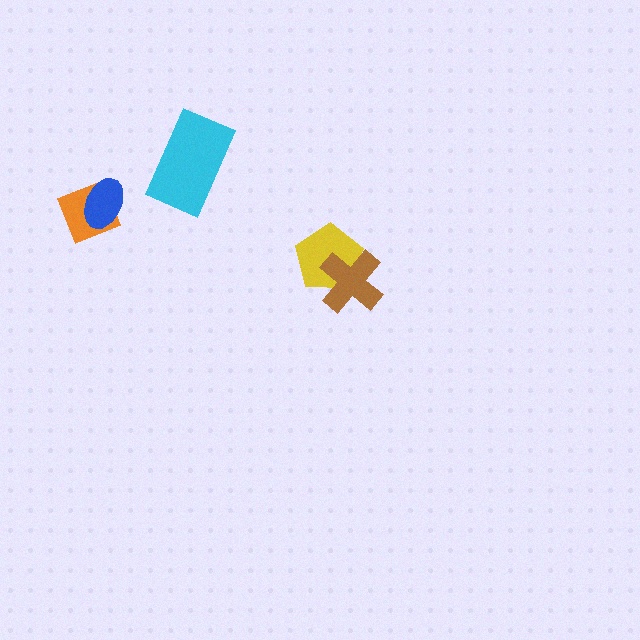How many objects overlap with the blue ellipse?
1 object overlaps with the blue ellipse.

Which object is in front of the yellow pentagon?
The brown cross is in front of the yellow pentagon.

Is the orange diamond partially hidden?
Yes, it is partially covered by another shape.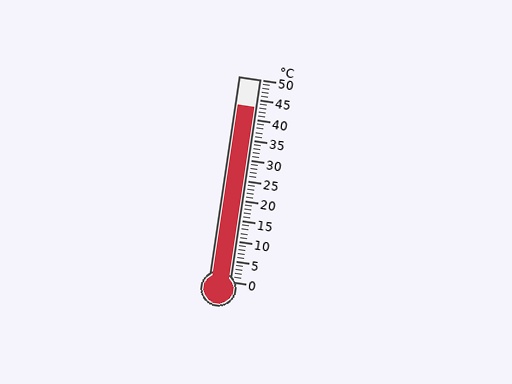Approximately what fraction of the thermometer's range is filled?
The thermometer is filled to approximately 85% of its range.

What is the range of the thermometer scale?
The thermometer scale ranges from 0°C to 50°C.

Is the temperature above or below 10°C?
The temperature is above 10°C.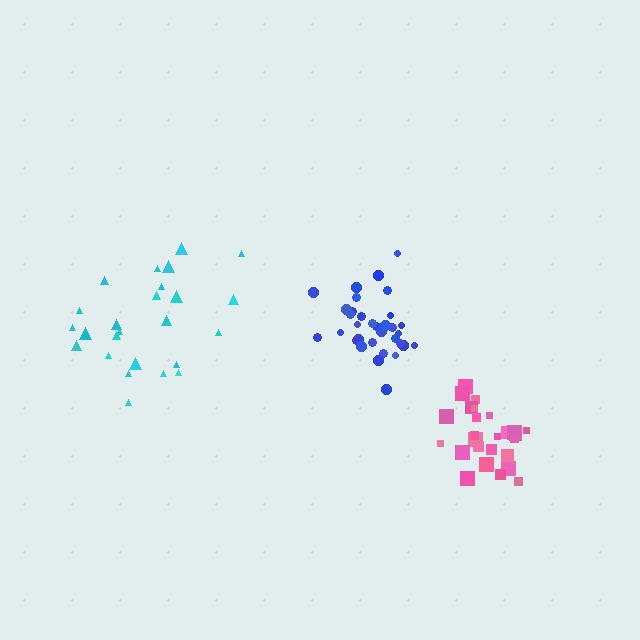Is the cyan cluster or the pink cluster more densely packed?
Pink.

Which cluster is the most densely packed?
Blue.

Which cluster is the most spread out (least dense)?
Cyan.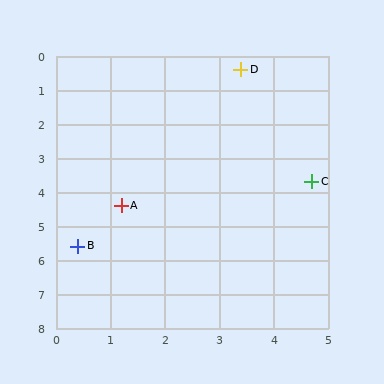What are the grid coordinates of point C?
Point C is at approximately (4.7, 3.7).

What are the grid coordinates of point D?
Point D is at approximately (3.4, 0.4).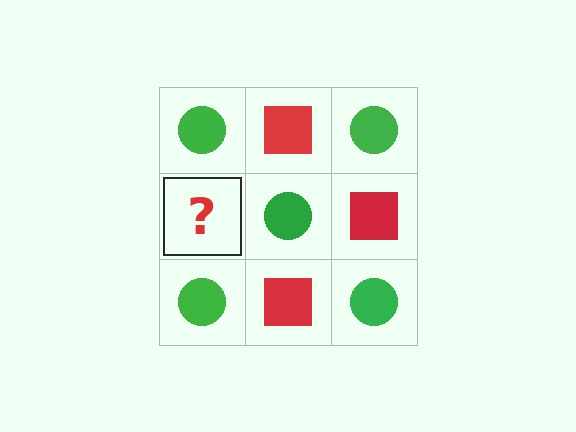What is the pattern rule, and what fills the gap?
The rule is that it alternates green circle and red square in a checkerboard pattern. The gap should be filled with a red square.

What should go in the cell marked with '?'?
The missing cell should contain a red square.